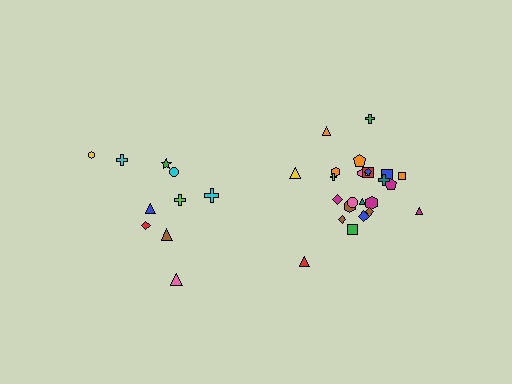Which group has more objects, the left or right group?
The right group.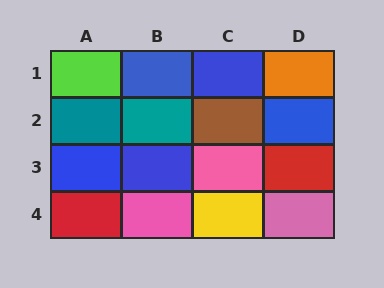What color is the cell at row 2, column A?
Teal.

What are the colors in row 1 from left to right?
Lime, blue, blue, orange.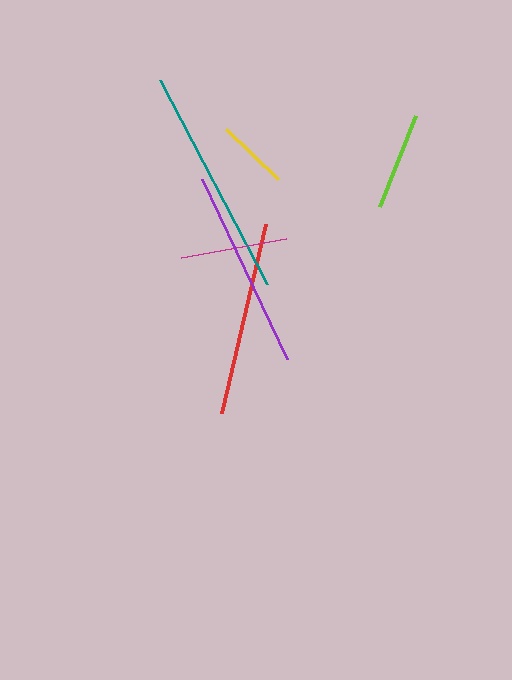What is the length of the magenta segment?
The magenta segment is approximately 107 pixels long.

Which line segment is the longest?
The teal line is the longest at approximately 231 pixels.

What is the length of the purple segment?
The purple segment is approximately 200 pixels long.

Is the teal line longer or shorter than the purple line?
The teal line is longer than the purple line.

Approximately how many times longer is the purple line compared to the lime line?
The purple line is approximately 2.0 times the length of the lime line.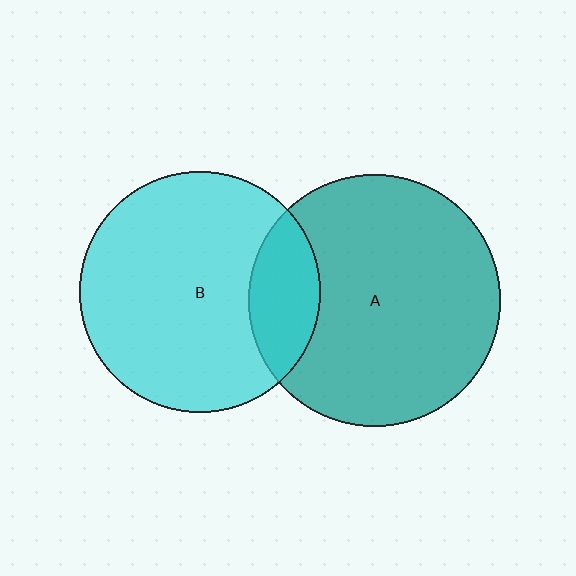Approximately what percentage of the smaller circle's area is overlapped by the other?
Approximately 20%.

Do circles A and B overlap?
Yes.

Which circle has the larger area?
Circle A (teal).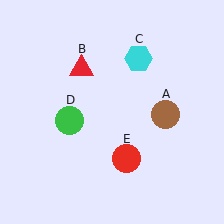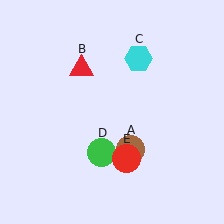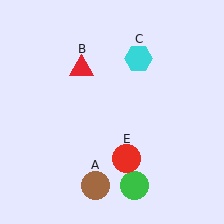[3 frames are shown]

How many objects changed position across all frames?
2 objects changed position: brown circle (object A), green circle (object D).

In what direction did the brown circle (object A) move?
The brown circle (object A) moved down and to the left.